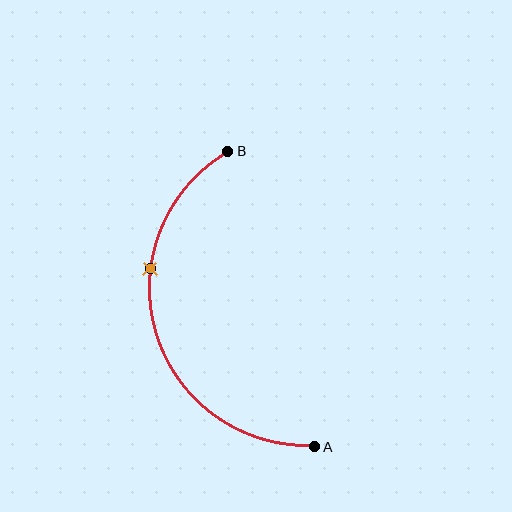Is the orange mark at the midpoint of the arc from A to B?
No. The orange mark lies on the arc but is closer to endpoint B. The arc midpoint would be at the point on the curve equidistant along the arc from both A and B.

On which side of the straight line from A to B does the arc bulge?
The arc bulges to the left of the straight line connecting A and B.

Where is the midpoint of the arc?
The arc midpoint is the point on the curve farthest from the straight line joining A and B. It sits to the left of that line.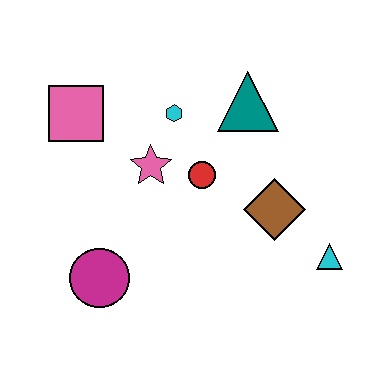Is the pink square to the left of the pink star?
Yes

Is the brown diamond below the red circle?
Yes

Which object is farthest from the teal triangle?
The magenta circle is farthest from the teal triangle.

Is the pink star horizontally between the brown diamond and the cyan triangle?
No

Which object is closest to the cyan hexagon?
The pink star is closest to the cyan hexagon.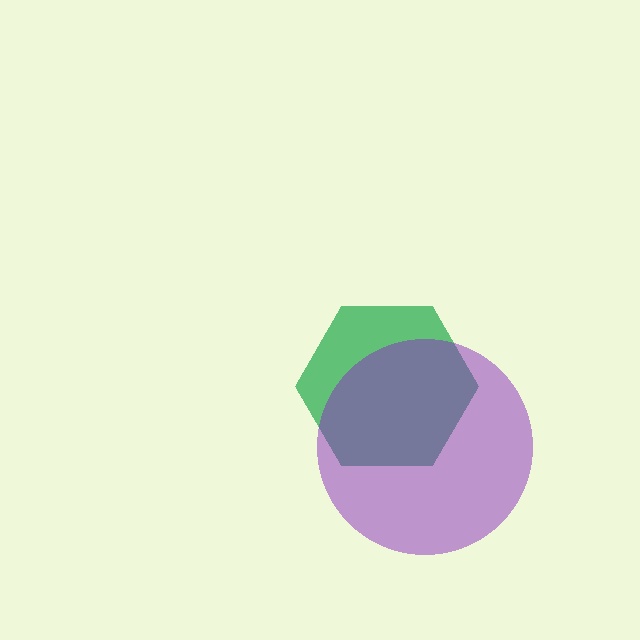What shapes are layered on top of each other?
The layered shapes are: a green hexagon, a purple circle.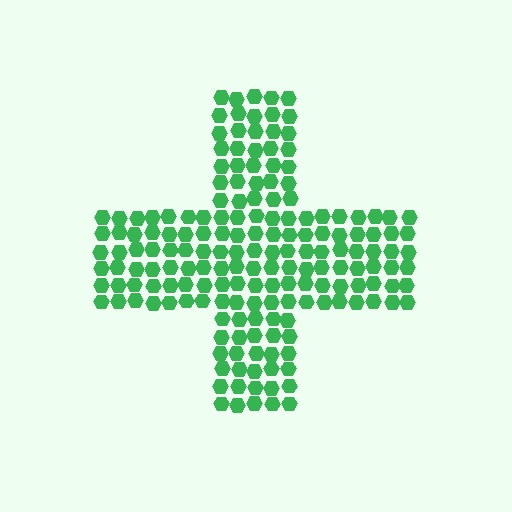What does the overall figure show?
The overall figure shows a cross.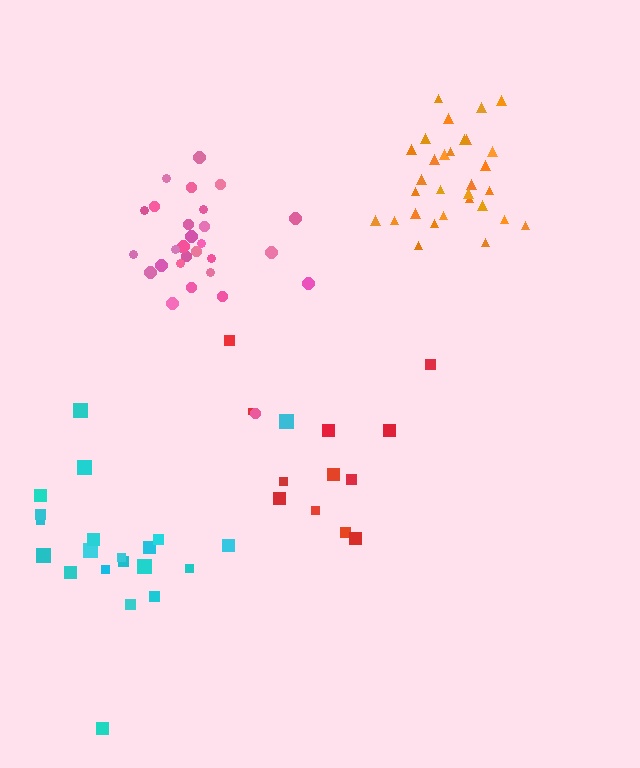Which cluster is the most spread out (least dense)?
Red.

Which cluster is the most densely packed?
Orange.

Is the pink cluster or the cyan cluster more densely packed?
Pink.